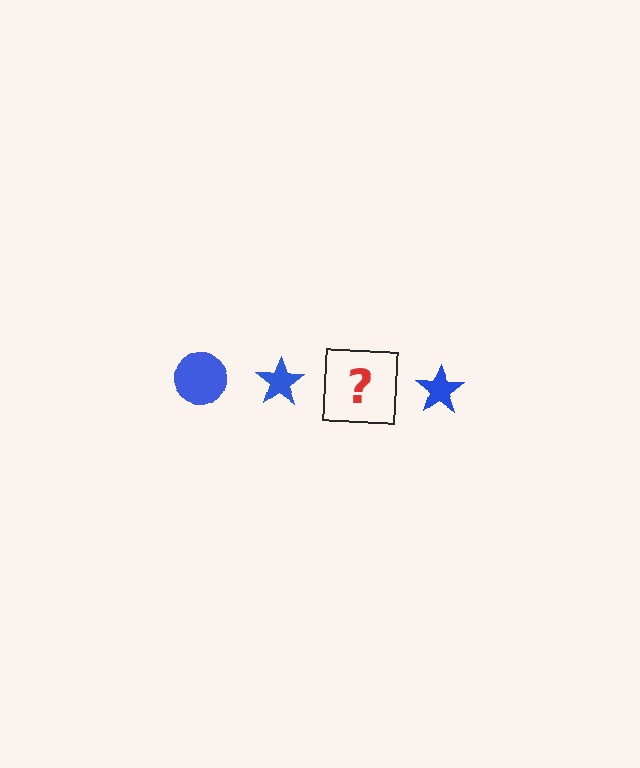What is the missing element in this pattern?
The missing element is a blue circle.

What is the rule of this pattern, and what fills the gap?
The rule is that the pattern cycles through circle, star shapes in blue. The gap should be filled with a blue circle.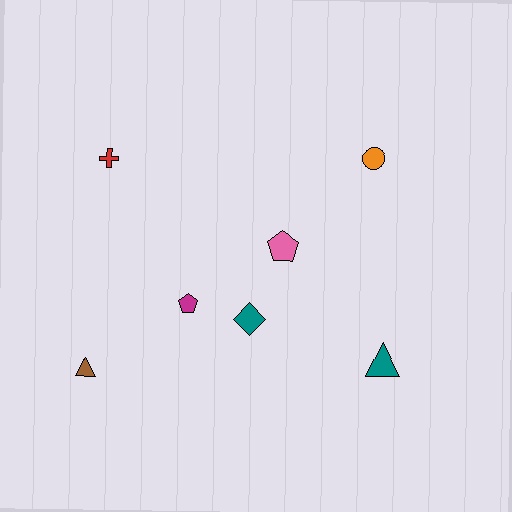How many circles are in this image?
There is 1 circle.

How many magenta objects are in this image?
There is 1 magenta object.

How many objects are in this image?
There are 7 objects.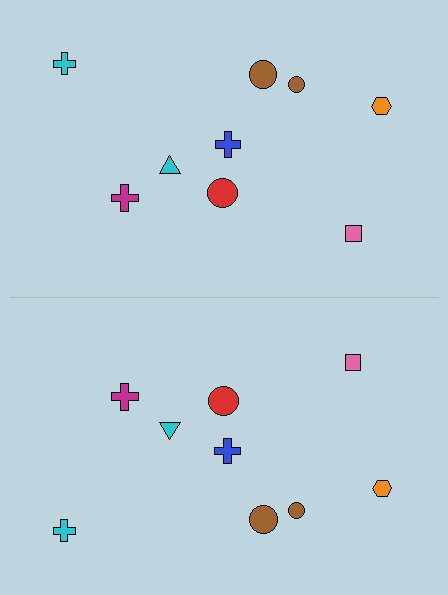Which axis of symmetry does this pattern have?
The pattern has a horizontal axis of symmetry running through the center of the image.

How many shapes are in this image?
There are 18 shapes in this image.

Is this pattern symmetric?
Yes, this pattern has bilateral (reflection) symmetry.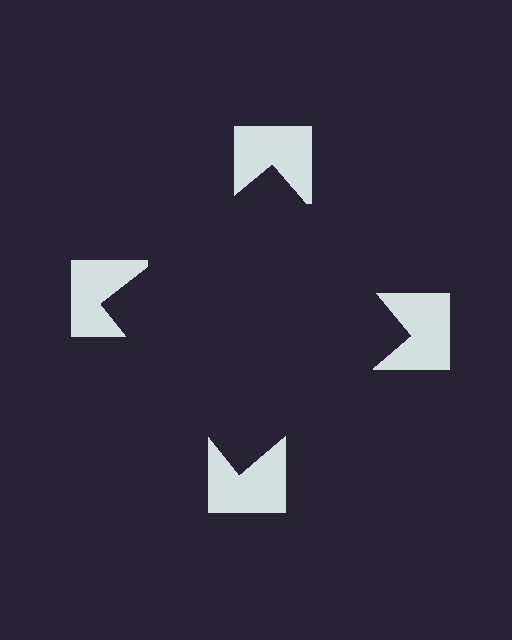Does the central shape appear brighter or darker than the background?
It typically appears slightly darker than the background, even though no actual brightness change is drawn.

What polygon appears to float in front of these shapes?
An illusory square — its edges are inferred from the aligned wedge cuts in the notched squares, not physically drawn.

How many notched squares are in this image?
There are 4 — one at each vertex of the illusory square.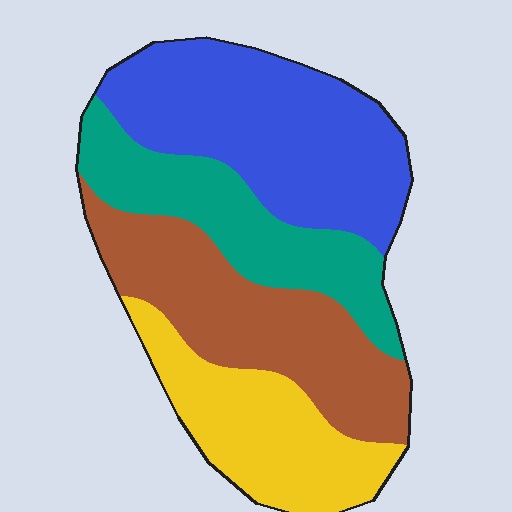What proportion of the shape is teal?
Teal covers about 20% of the shape.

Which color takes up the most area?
Blue, at roughly 30%.